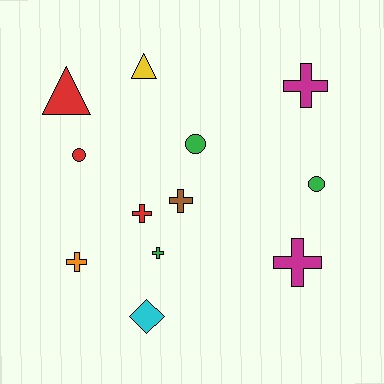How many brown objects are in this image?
There is 1 brown object.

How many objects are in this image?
There are 12 objects.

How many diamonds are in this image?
There is 1 diamond.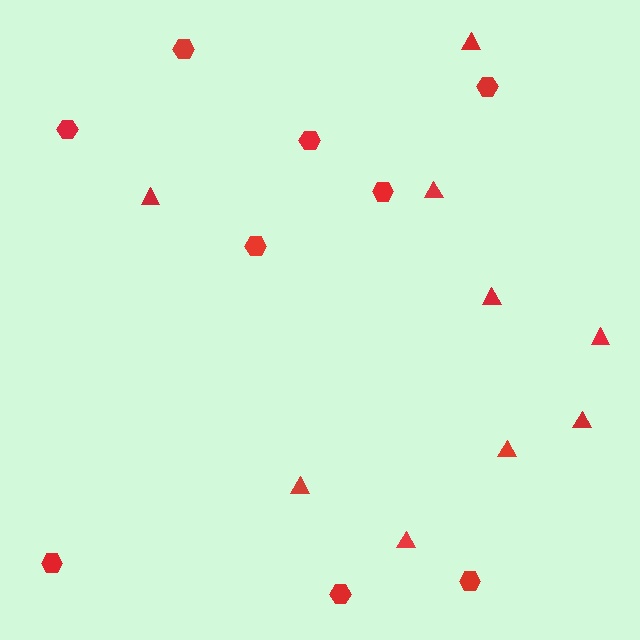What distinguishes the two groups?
There are 2 groups: one group of triangles (9) and one group of hexagons (9).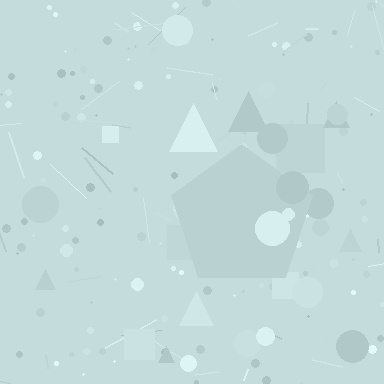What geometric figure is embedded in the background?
A pentagon is embedded in the background.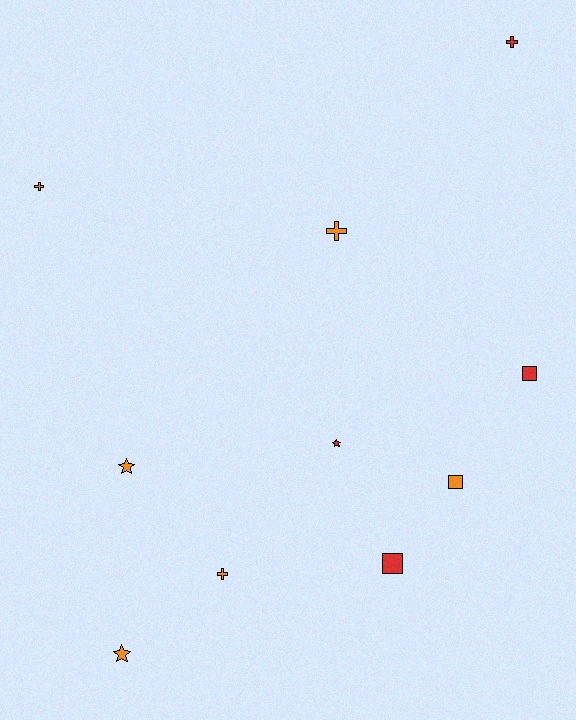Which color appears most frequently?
Orange, with 6 objects.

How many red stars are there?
There is 1 red star.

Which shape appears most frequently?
Cross, with 4 objects.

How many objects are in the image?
There are 10 objects.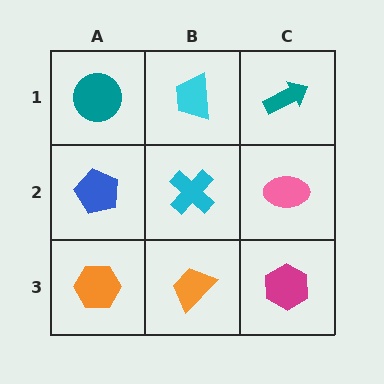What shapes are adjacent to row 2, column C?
A teal arrow (row 1, column C), a magenta hexagon (row 3, column C), a cyan cross (row 2, column B).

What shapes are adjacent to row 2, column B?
A cyan trapezoid (row 1, column B), an orange trapezoid (row 3, column B), a blue pentagon (row 2, column A), a pink ellipse (row 2, column C).